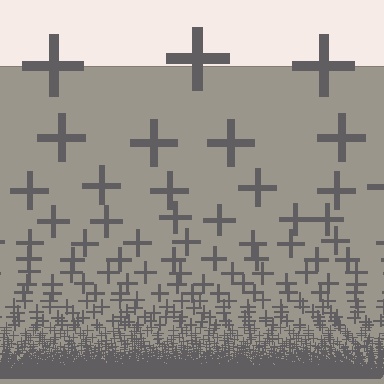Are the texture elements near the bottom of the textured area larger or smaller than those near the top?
Smaller. The gradient is inverted — elements near the bottom are smaller and denser.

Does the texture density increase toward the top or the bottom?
Density increases toward the bottom.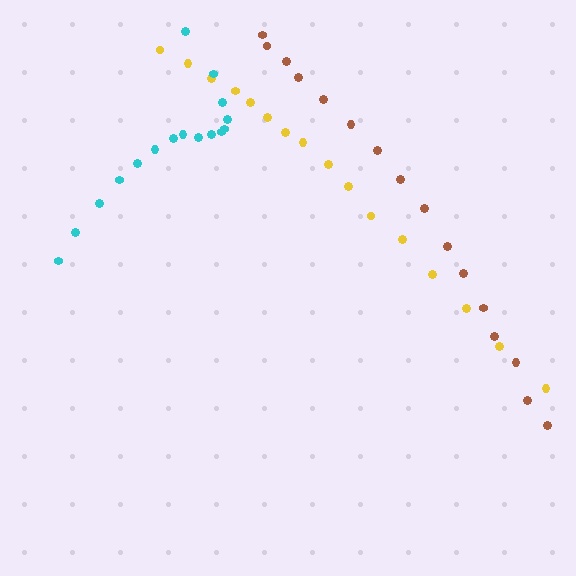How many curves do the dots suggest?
There are 3 distinct paths.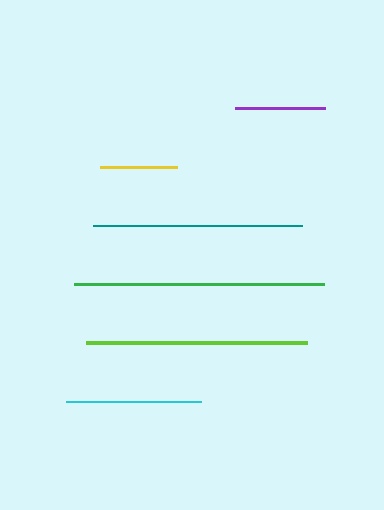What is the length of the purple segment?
The purple segment is approximately 90 pixels long.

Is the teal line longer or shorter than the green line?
The green line is longer than the teal line.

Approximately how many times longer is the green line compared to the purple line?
The green line is approximately 2.8 times the length of the purple line.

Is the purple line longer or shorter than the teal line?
The teal line is longer than the purple line.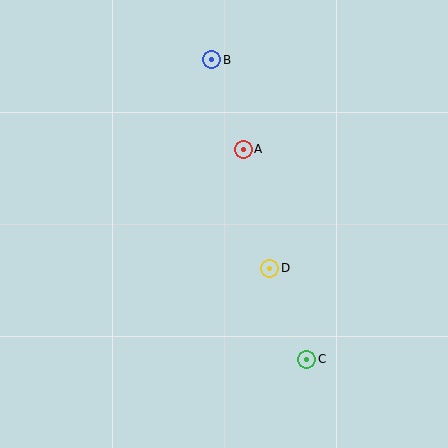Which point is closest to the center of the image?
Point D at (270, 268) is closest to the center.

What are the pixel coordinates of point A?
Point A is at (243, 149).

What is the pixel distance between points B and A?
The distance between B and A is 95 pixels.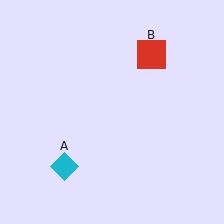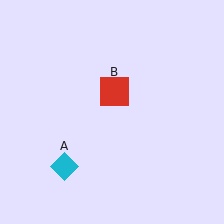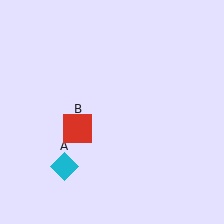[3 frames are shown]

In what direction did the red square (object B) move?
The red square (object B) moved down and to the left.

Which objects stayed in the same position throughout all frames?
Cyan diamond (object A) remained stationary.